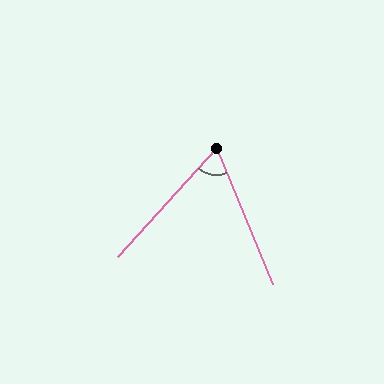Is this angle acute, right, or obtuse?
It is acute.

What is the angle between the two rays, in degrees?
Approximately 65 degrees.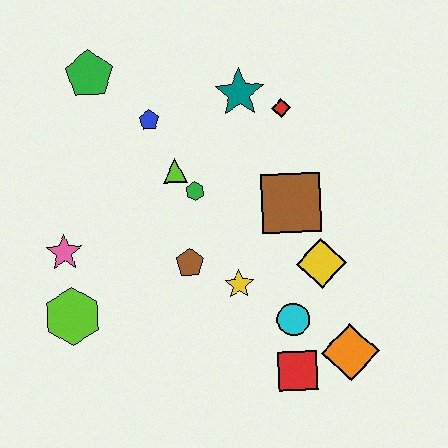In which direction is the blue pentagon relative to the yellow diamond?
The blue pentagon is to the left of the yellow diamond.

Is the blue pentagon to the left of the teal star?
Yes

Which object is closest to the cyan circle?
The red square is closest to the cyan circle.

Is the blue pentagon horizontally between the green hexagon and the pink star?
Yes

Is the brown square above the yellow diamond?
Yes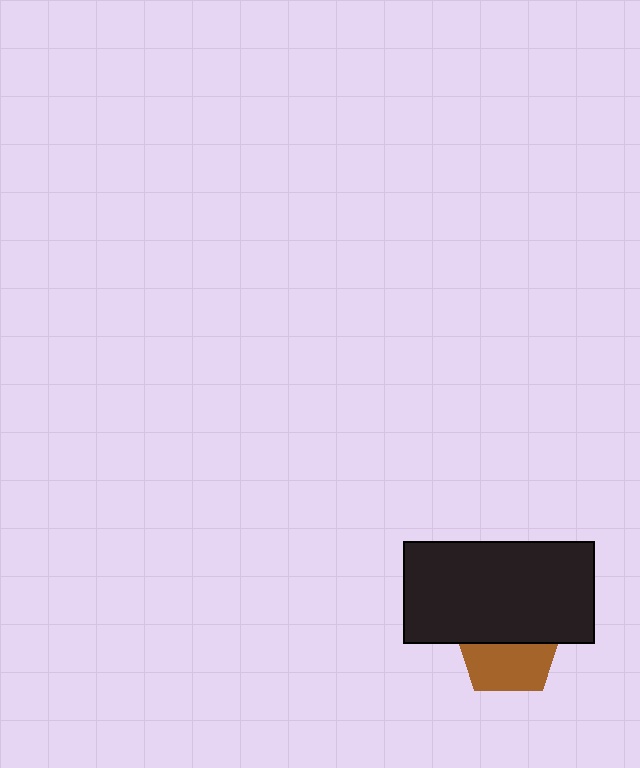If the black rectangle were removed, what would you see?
You would see the complete brown pentagon.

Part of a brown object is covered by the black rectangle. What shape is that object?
It is a pentagon.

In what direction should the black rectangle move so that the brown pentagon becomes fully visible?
The black rectangle should move up. That is the shortest direction to clear the overlap and leave the brown pentagon fully visible.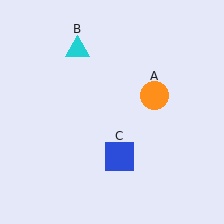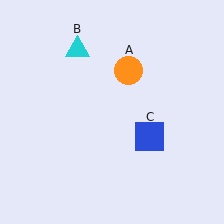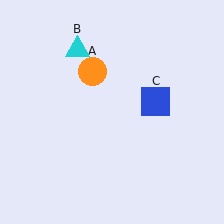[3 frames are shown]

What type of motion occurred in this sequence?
The orange circle (object A), blue square (object C) rotated counterclockwise around the center of the scene.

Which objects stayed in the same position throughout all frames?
Cyan triangle (object B) remained stationary.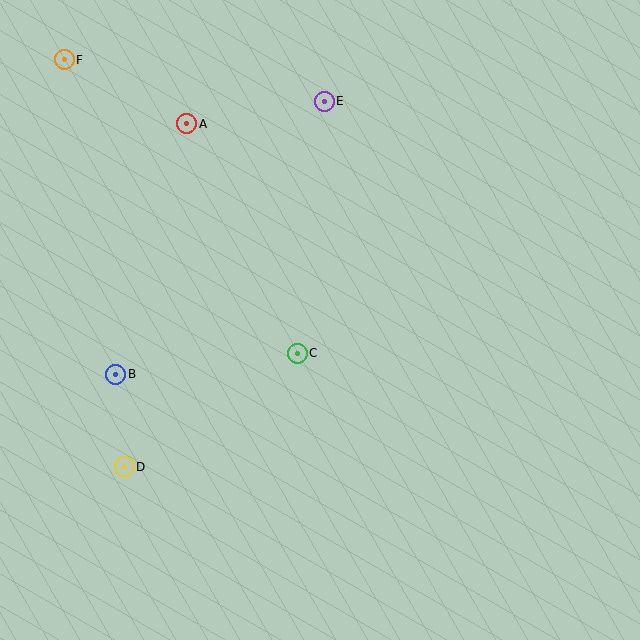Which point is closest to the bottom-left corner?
Point D is closest to the bottom-left corner.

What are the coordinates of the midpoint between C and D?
The midpoint between C and D is at (211, 410).